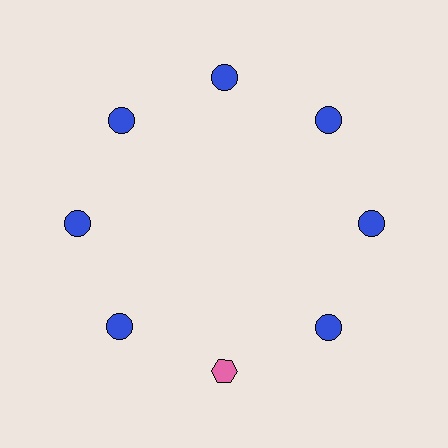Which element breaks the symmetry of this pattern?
The pink hexagon at roughly the 6 o'clock position breaks the symmetry. All other shapes are blue circles.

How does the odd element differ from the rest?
It differs in both color (pink instead of blue) and shape (hexagon instead of circle).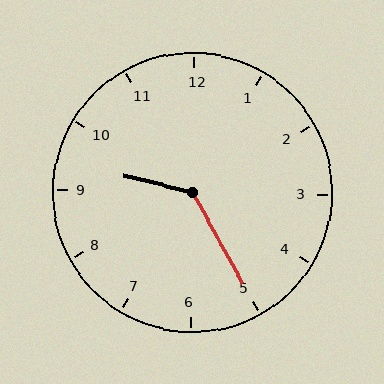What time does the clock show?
9:25.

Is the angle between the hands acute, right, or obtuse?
It is obtuse.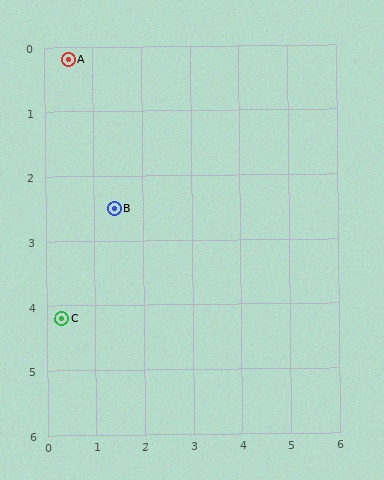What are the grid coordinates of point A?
Point A is at approximately (0.5, 0.2).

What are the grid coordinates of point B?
Point B is at approximately (1.4, 2.5).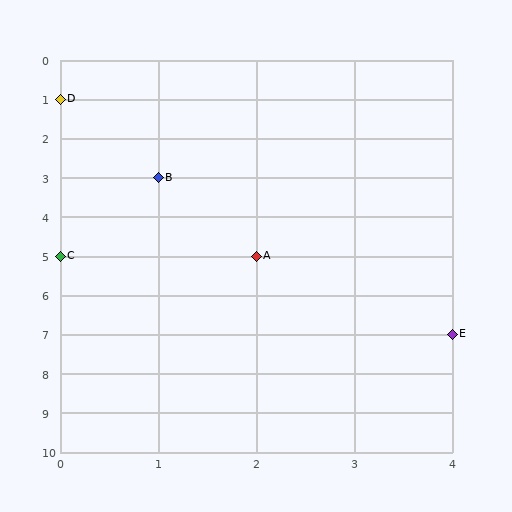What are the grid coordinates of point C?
Point C is at grid coordinates (0, 5).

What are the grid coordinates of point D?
Point D is at grid coordinates (0, 1).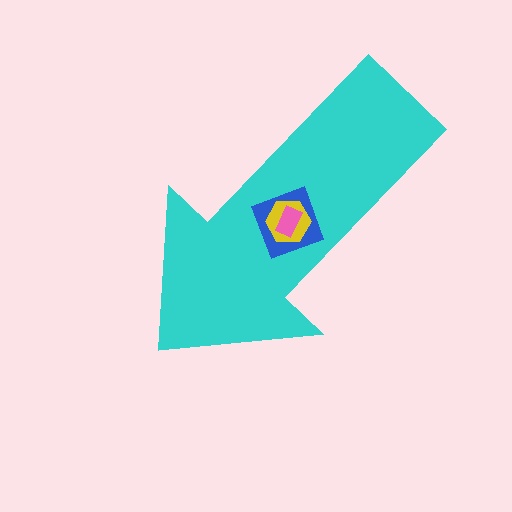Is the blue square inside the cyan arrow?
Yes.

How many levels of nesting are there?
4.